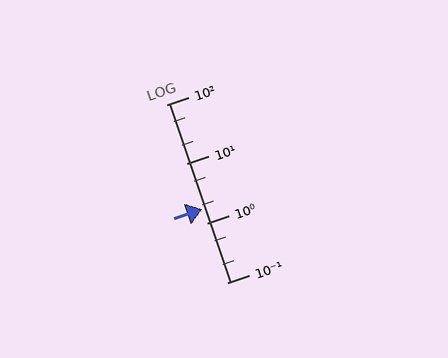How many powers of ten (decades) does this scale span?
The scale spans 3 decades, from 0.1 to 100.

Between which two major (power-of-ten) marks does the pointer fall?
The pointer is between 1 and 10.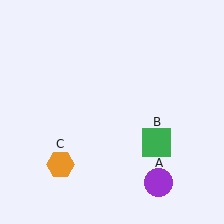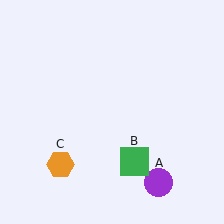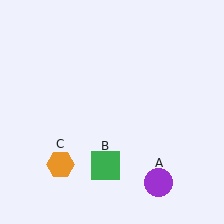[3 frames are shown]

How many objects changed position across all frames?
1 object changed position: green square (object B).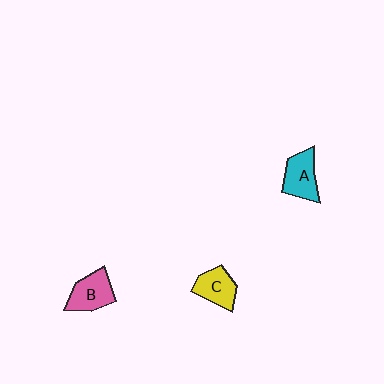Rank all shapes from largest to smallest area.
From largest to smallest: B (pink), A (cyan), C (yellow).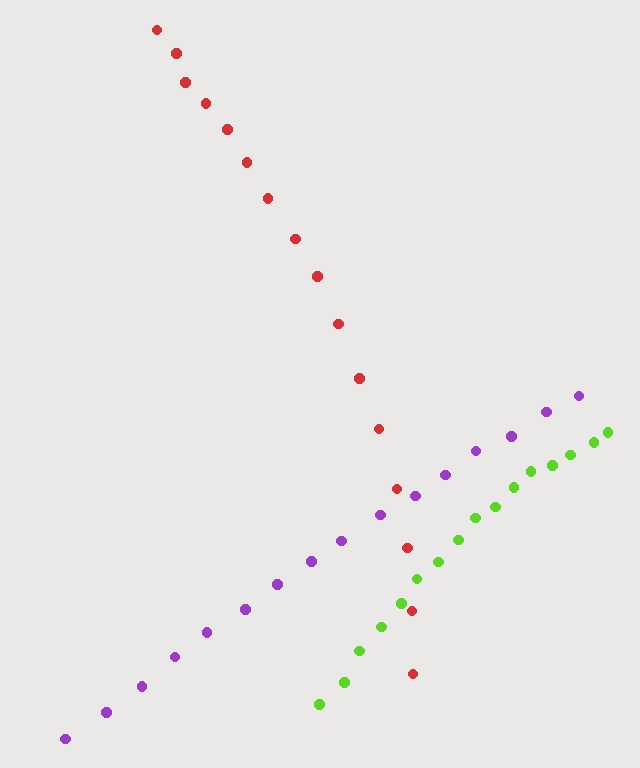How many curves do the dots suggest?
There are 3 distinct paths.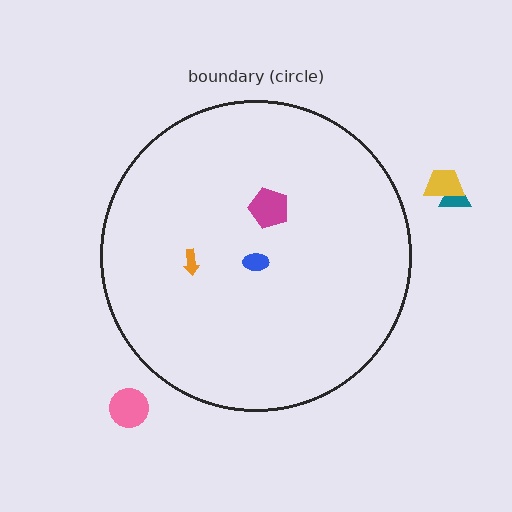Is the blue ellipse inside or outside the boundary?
Inside.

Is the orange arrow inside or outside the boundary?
Inside.